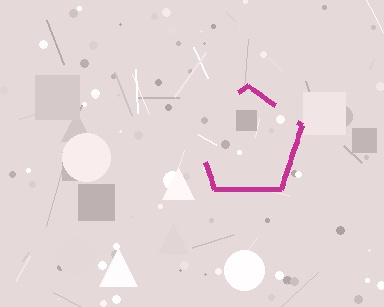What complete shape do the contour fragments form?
The contour fragments form a pentagon.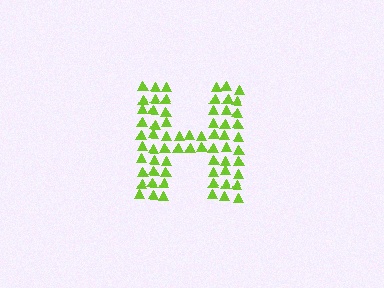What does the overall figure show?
The overall figure shows the letter H.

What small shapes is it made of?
It is made of small triangles.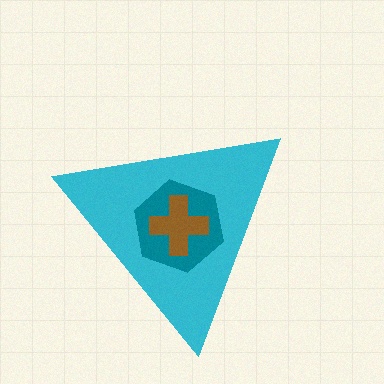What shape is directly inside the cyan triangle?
The teal hexagon.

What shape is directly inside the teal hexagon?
The brown cross.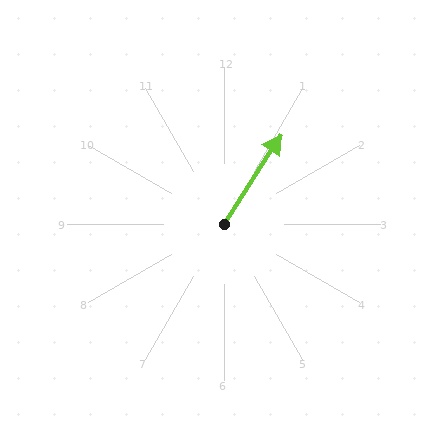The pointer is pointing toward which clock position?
Roughly 1 o'clock.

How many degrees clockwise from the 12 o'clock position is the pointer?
Approximately 33 degrees.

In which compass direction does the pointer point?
Northeast.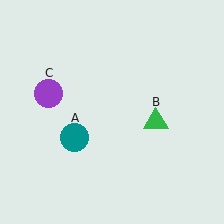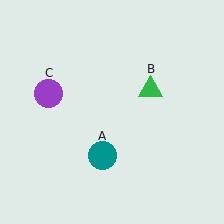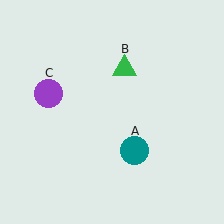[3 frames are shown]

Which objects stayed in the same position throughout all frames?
Purple circle (object C) remained stationary.